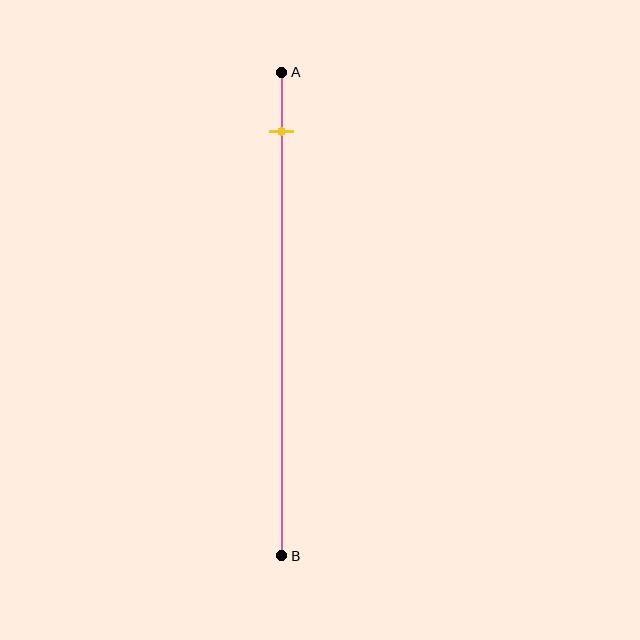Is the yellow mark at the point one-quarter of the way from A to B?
No, the mark is at about 10% from A, not at the 25% one-quarter point.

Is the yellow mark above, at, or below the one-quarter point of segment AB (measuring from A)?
The yellow mark is above the one-quarter point of segment AB.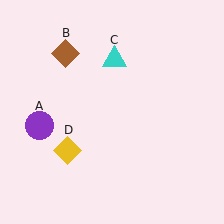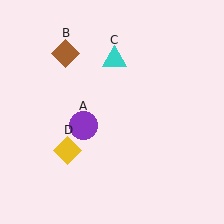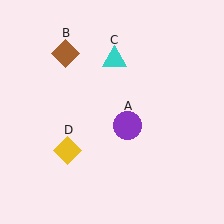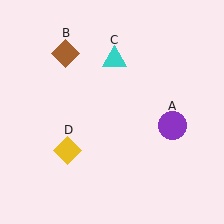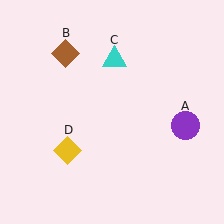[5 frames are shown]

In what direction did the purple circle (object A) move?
The purple circle (object A) moved right.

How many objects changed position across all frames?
1 object changed position: purple circle (object A).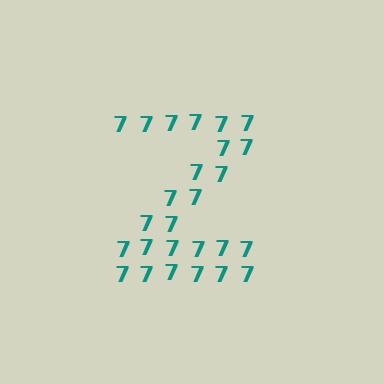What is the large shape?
The large shape is the letter Z.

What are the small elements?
The small elements are digit 7's.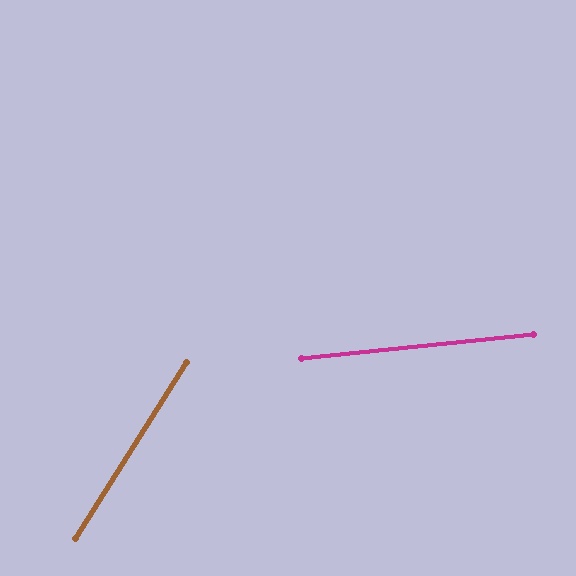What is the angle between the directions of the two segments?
Approximately 52 degrees.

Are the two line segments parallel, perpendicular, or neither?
Neither parallel nor perpendicular — they differ by about 52°.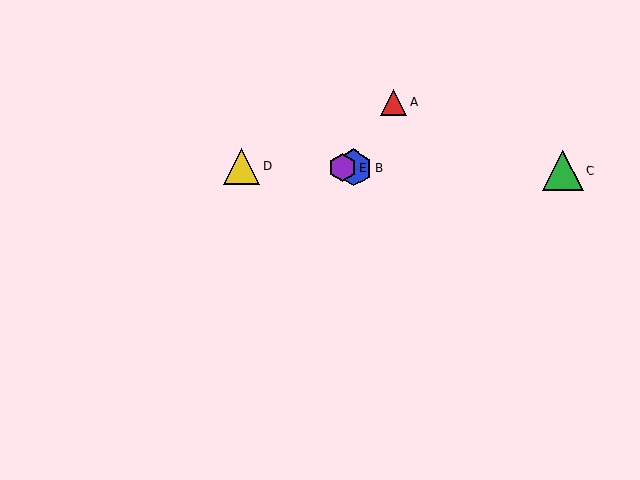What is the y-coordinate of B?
Object B is at y≈168.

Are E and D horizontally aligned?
Yes, both are at y≈168.